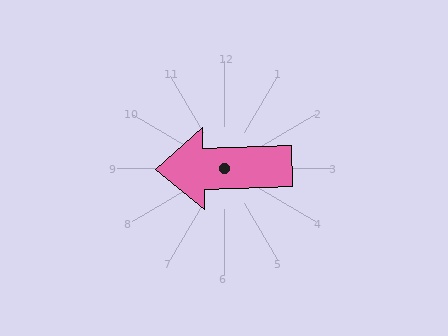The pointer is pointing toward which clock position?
Roughly 9 o'clock.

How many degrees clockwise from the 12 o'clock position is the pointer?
Approximately 268 degrees.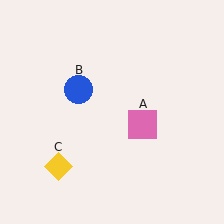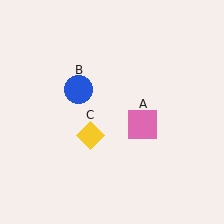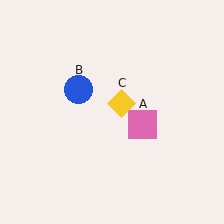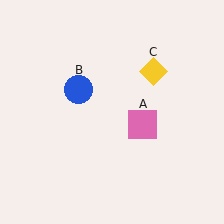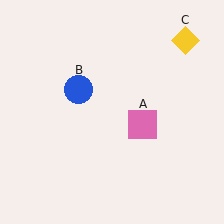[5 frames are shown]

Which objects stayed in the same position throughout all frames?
Pink square (object A) and blue circle (object B) remained stationary.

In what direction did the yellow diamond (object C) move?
The yellow diamond (object C) moved up and to the right.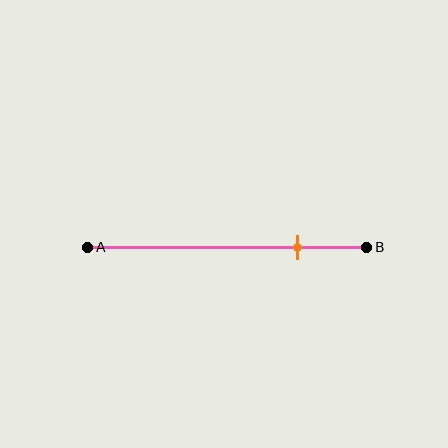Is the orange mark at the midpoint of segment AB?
No, the mark is at about 75% from A, not at the 50% midpoint.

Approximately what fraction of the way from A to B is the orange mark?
The orange mark is approximately 75% of the way from A to B.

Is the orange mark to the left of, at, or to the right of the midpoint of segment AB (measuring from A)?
The orange mark is to the right of the midpoint of segment AB.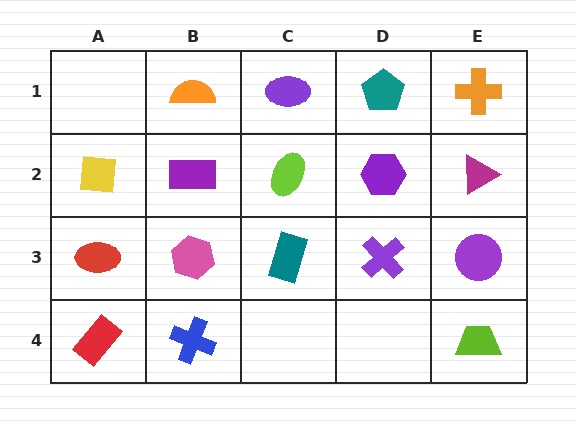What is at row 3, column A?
A red ellipse.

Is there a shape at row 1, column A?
No, that cell is empty.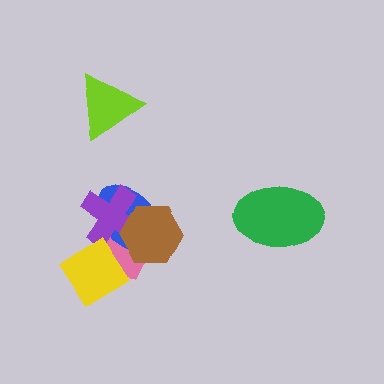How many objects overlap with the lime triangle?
0 objects overlap with the lime triangle.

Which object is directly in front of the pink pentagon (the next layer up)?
The blue ellipse is directly in front of the pink pentagon.